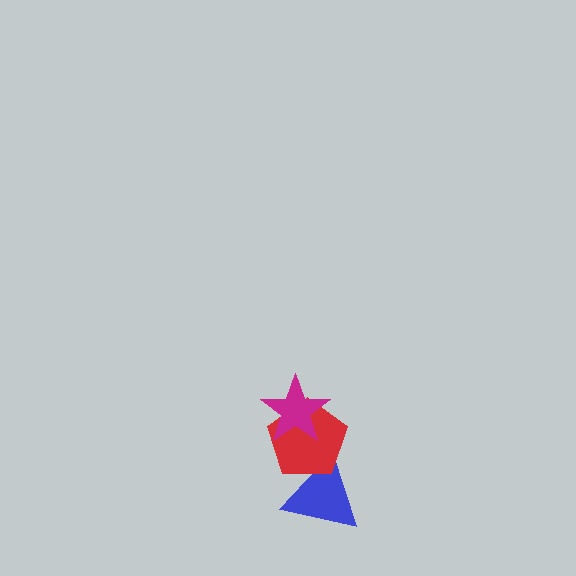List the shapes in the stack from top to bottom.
From top to bottom: the magenta star, the red pentagon, the blue triangle.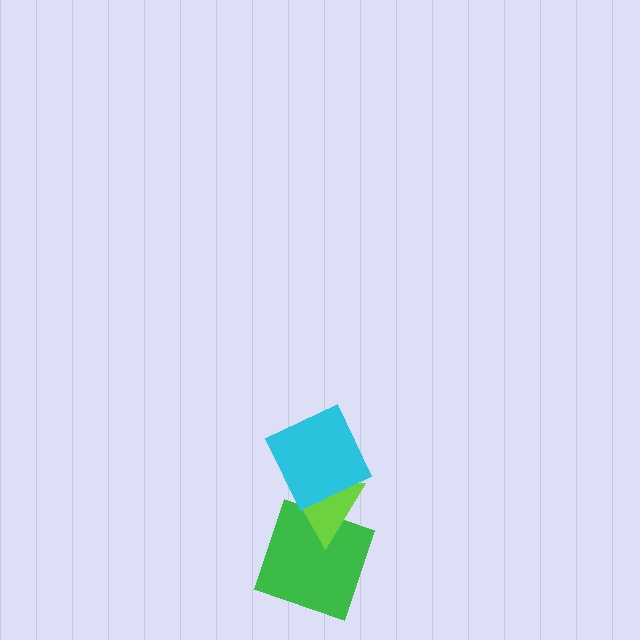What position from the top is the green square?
The green square is 3rd from the top.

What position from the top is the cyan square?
The cyan square is 1st from the top.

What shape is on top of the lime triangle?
The cyan square is on top of the lime triangle.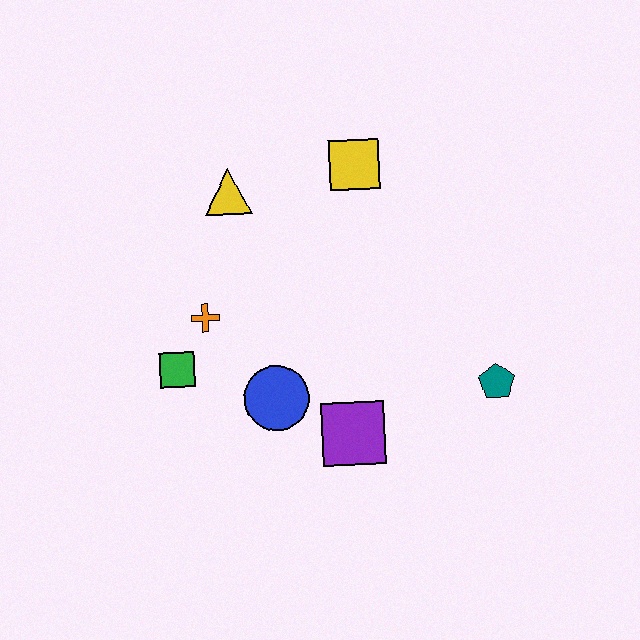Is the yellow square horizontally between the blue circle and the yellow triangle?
No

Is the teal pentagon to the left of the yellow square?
No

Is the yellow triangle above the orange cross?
Yes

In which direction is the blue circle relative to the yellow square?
The blue circle is below the yellow square.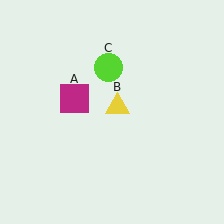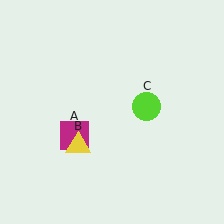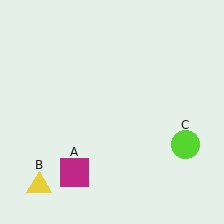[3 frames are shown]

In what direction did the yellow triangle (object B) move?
The yellow triangle (object B) moved down and to the left.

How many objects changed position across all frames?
3 objects changed position: magenta square (object A), yellow triangle (object B), lime circle (object C).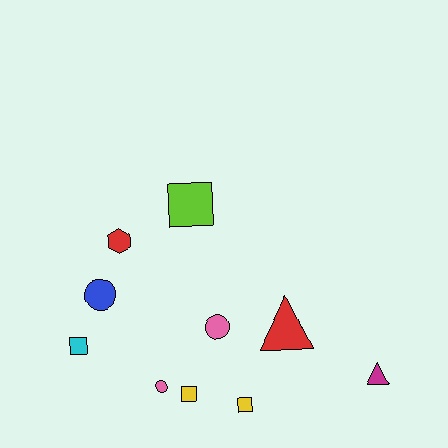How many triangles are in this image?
There are 2 triangles.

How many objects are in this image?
There are 10 objects.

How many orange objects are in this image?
There are no orange objects.